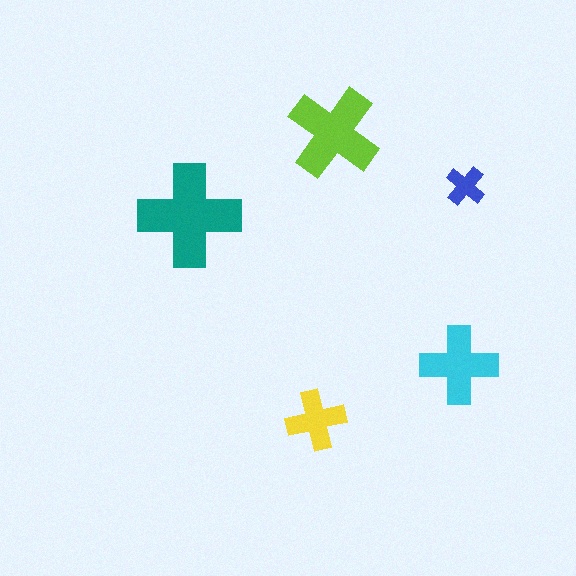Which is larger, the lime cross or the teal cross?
The teal one.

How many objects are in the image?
There are 5 objects in the image.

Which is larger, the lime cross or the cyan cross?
The lime one.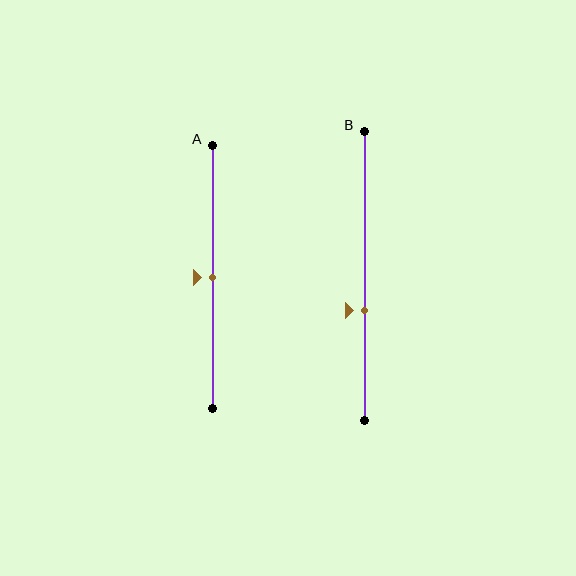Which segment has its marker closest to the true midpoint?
Segment A has its marker closest to the true midpoint.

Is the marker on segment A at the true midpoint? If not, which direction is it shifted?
Yes, the marker on segment A is at the true midpoint.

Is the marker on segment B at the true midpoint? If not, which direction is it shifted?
No, the marker on segment B is shifted downward by about 12% of the segment length.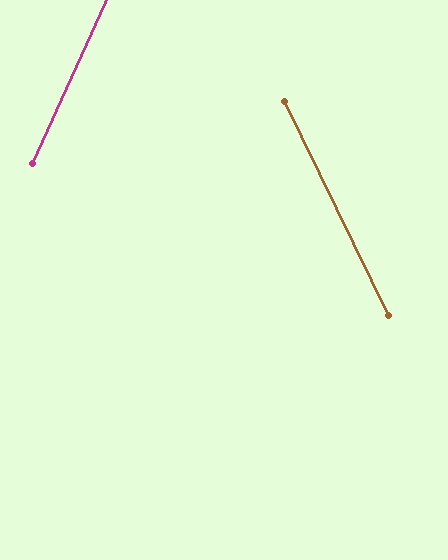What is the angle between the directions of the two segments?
Approximately 50 degrees.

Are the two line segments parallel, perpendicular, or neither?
Neither parallel nor perpendicular — they differ by about 50°.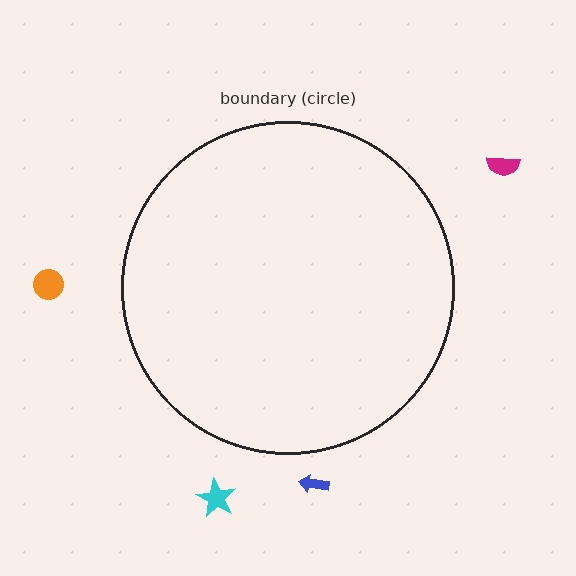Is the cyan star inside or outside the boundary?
Outside.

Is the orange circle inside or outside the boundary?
Outside.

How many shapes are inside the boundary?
0 inside, 4 outside.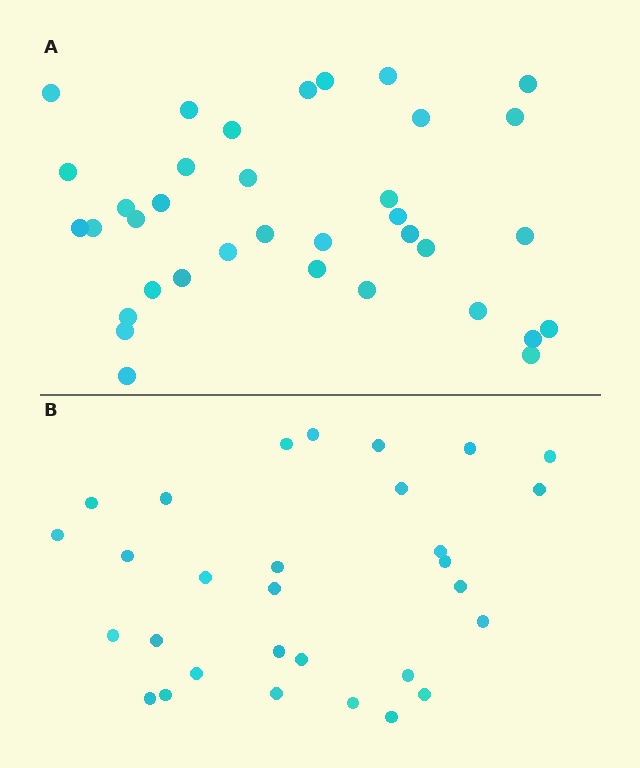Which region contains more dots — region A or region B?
Region A (the top region) has more dots.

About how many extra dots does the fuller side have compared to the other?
Region A has about 6 more dots than region B.